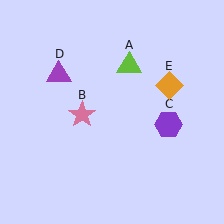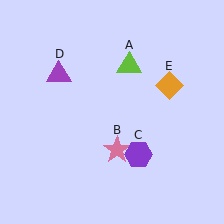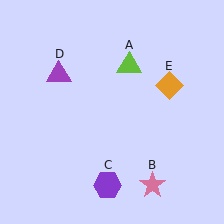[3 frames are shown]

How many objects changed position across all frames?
2 objects changed position: pink star (object B), purple hexagon (object C).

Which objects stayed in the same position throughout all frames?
Lime triangle (object A) and purple triangle (object D) and orange diamond (object E) remained stationary.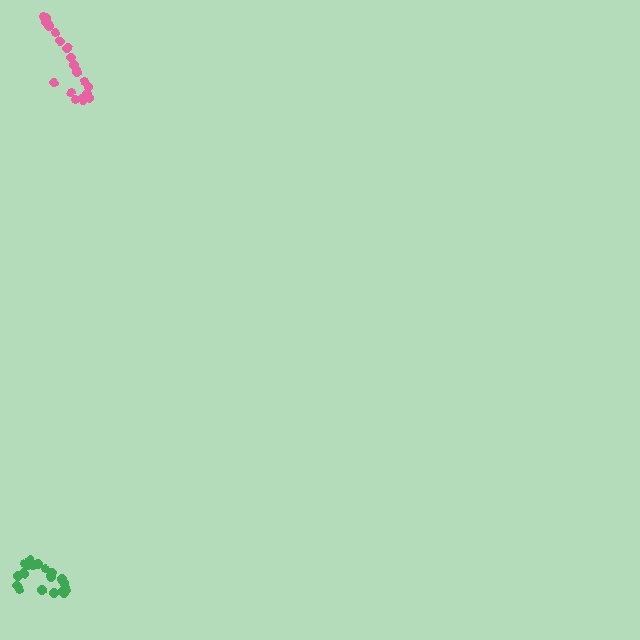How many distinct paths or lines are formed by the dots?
There are 2 distinct paths.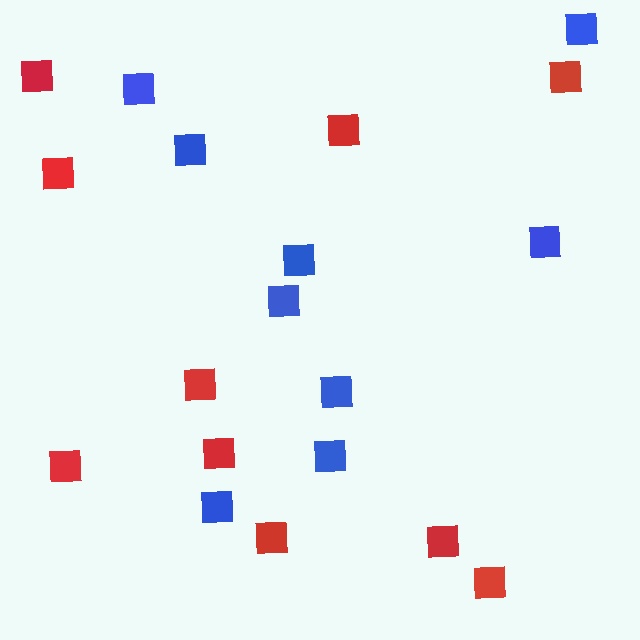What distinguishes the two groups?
There are 2 groups: one group of red squares (10) and one group of blue squares (9).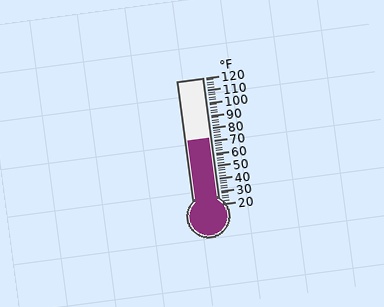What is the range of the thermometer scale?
The thermometer scale ranges from 20°F to 120°F.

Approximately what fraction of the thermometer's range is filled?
The thermometer is filled to approximately 50% of its range.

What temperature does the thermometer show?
The thermometer shows approximately 72°F.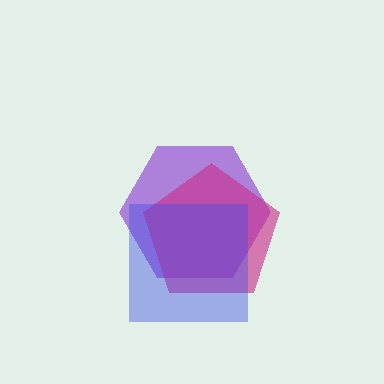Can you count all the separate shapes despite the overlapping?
Yes, there are 3 separate shapes.